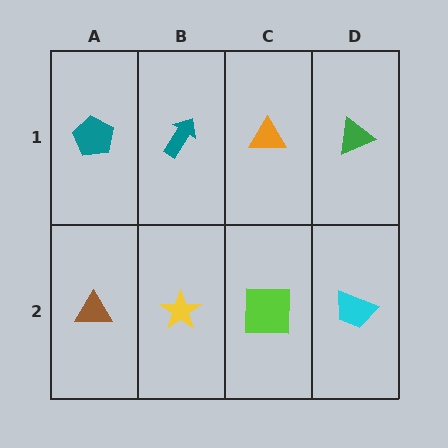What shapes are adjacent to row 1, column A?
A brown triangle (row 2, column A), a teal arrow (row 1, column B).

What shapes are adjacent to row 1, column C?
A lime square (row 2, column C), a teal arrow (row 1, column B), a green triangle (row 1, column D).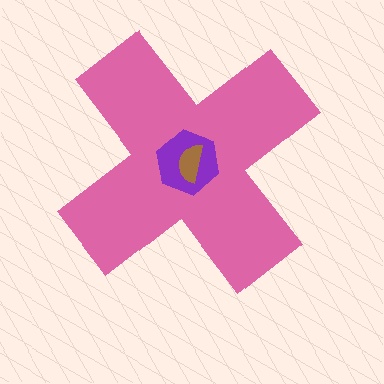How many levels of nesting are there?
3.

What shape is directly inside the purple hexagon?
The brown semicircle.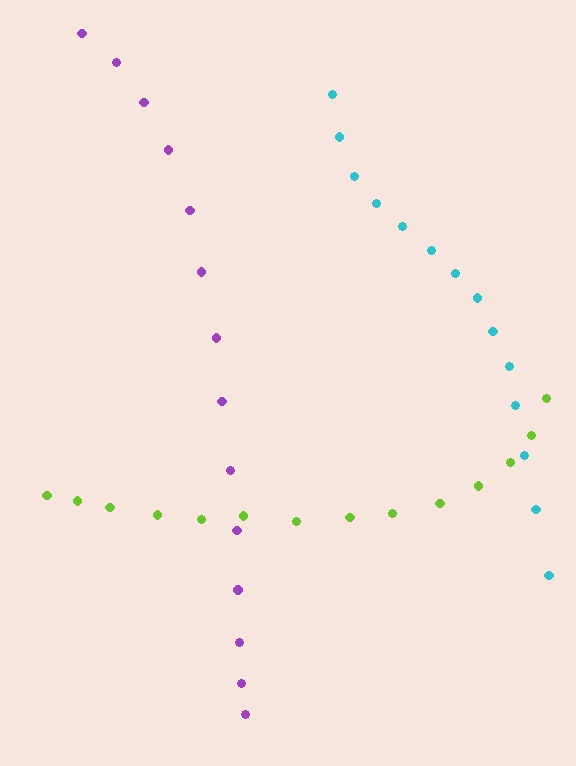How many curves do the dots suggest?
There are 3 distinct paths.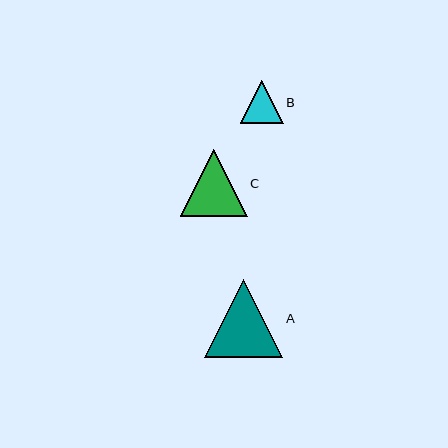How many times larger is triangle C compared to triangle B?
Triangle C is approximately 1.6 times the size of triangle B.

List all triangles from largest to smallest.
From largest to smallest: A, C, B.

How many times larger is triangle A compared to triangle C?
Triangle A is approximately 1.2 times the size of triangle C.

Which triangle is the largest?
Triangle A is the largest with a size of approximately 79 pixels.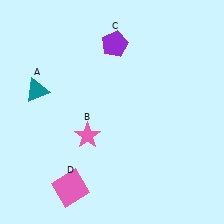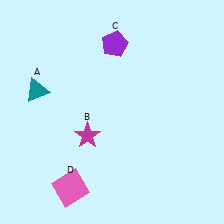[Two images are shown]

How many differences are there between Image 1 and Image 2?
There is 1 difference between the two images.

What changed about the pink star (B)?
In Image 1, B is pink. In Image 2, it changed to magenta.